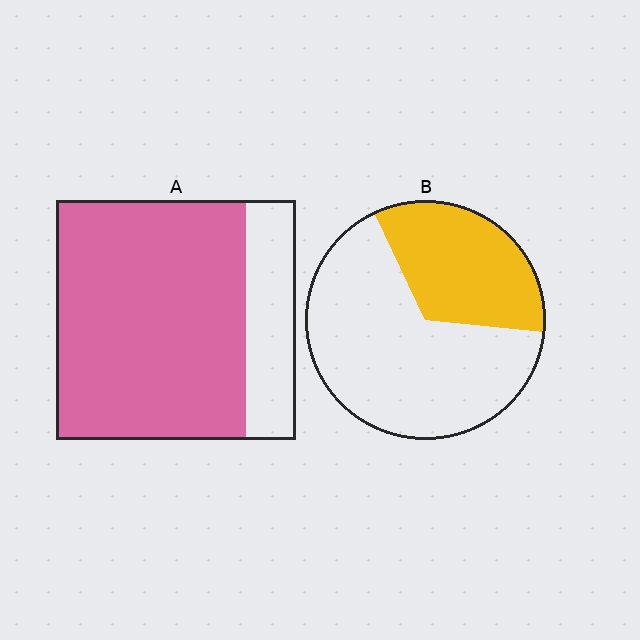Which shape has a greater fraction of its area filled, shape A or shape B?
Shape A.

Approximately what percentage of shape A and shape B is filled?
A is approximately 80% and B is approximately 35%.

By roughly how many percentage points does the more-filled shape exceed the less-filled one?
By roughly 45 percentage points (A over B).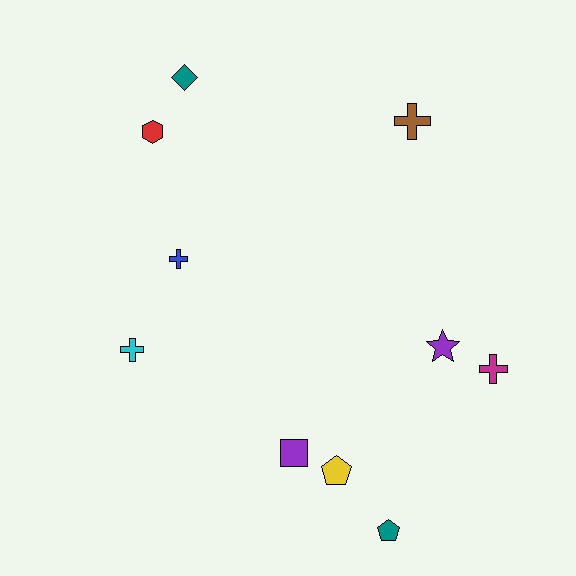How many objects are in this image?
There are 10 objects.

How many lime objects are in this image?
There are no lime objects.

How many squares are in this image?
There is 1 square.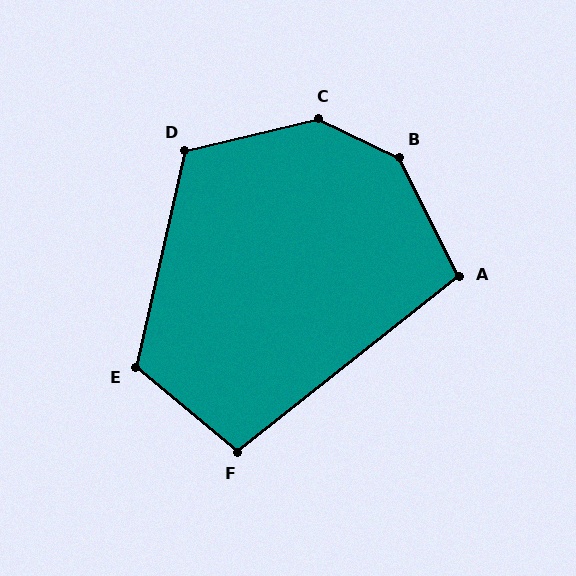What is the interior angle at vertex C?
Approximately 141 degrees (obtuse).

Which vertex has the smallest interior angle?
A, at approximately 102 degrees.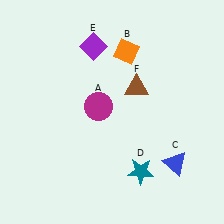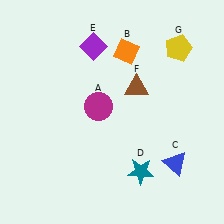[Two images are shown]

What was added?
A yellow pentagon (G) was added in Image 2.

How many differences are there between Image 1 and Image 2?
There is 1 difference between the two images.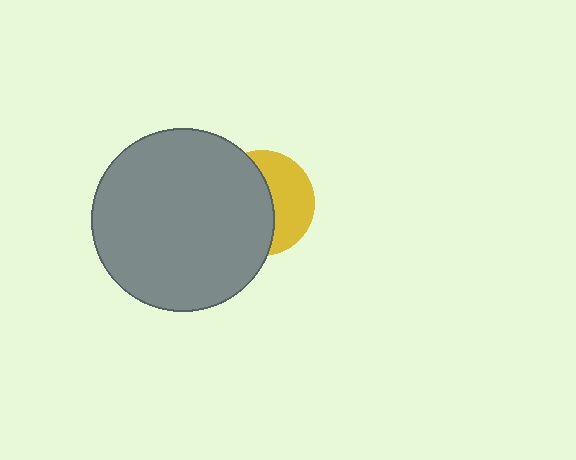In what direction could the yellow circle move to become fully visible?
The yellow circle could move right. That would shift it out from behind the gray circle entirely.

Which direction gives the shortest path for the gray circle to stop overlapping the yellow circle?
Moving left gives the shortest separation.